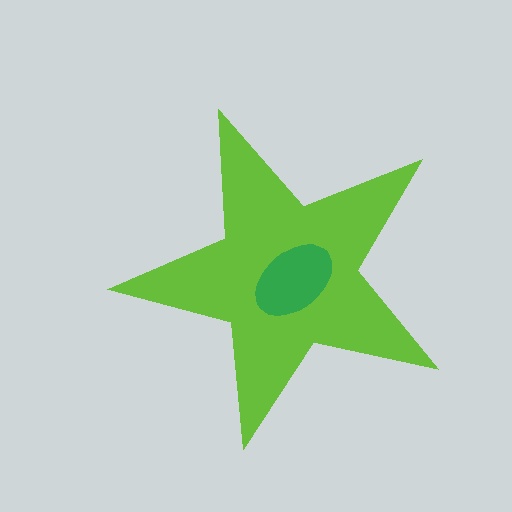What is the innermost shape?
The green ellipse.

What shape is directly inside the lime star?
The green ellipse.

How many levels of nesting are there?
2.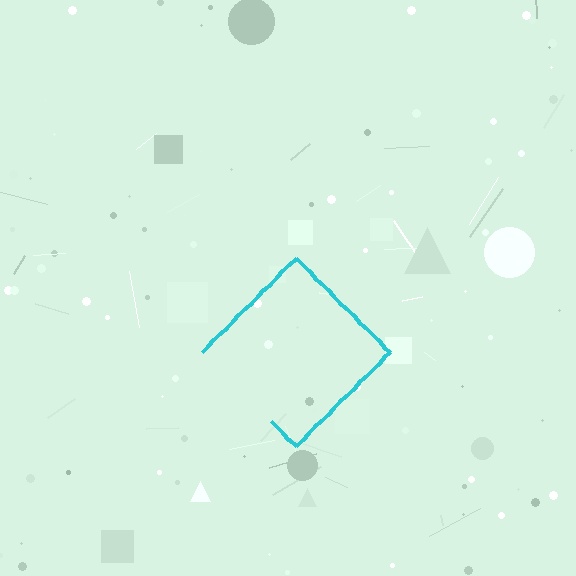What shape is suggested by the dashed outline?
The dashed outline suggests a diamond.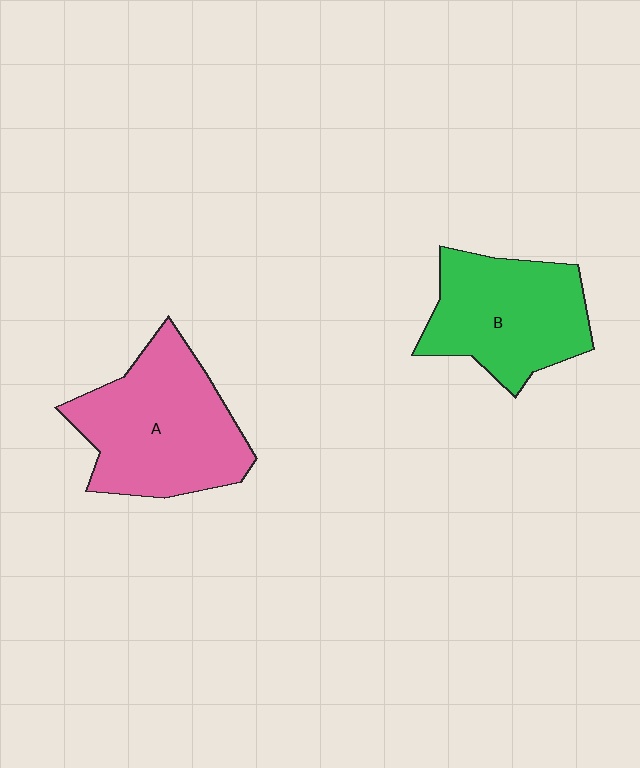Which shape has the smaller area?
Shape B (green).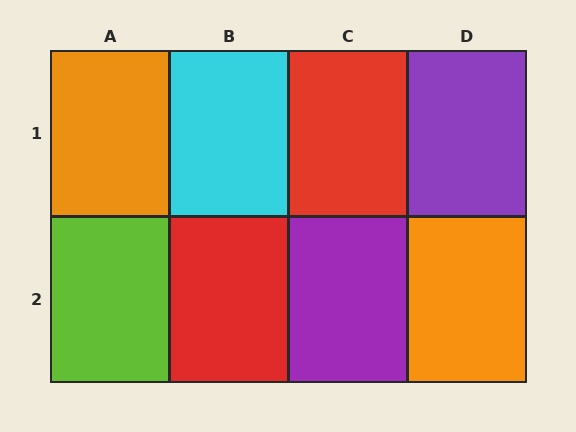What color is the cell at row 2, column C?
Purple.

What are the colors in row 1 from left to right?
Orange, cyan, red, purple.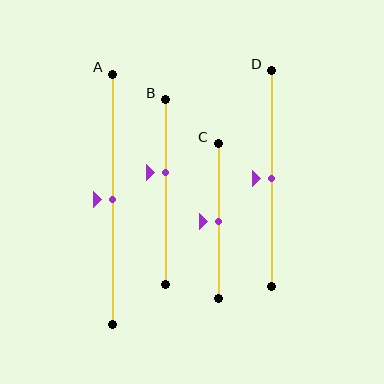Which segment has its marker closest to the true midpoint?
Segment A has its marker closest to the true midpoint.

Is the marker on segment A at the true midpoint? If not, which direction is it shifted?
Yes, the marker on segment A is at the true midpoint.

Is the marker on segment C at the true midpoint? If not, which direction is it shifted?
Yes, the marker on segment C is at the true midpoint.